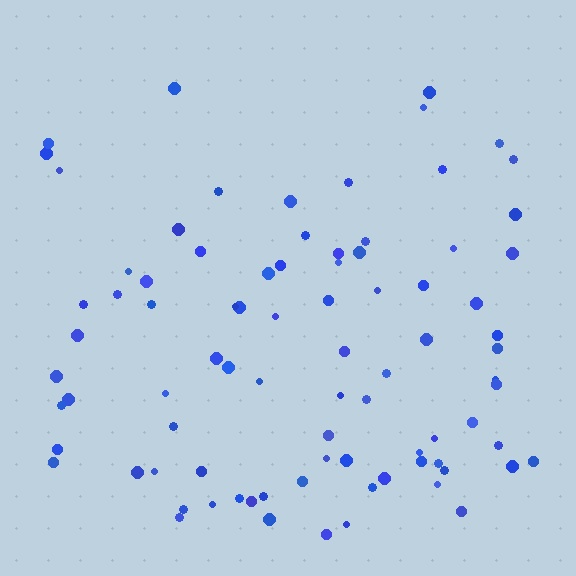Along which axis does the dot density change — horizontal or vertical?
Vertical.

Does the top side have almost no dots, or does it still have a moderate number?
Still a moderate number, just noticeably fewer than the bottom.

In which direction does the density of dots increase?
From top to bottom, with the bottom side densest.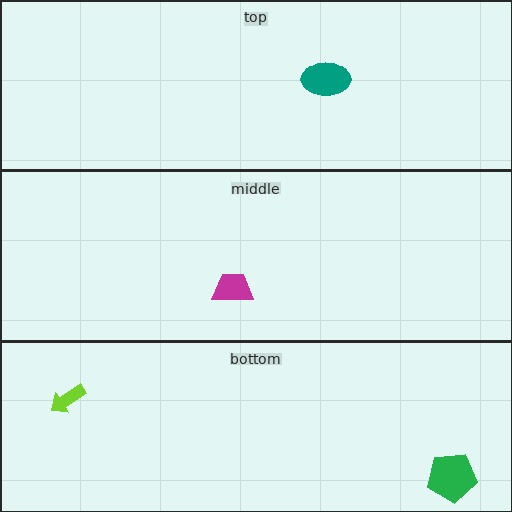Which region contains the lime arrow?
The bottom region.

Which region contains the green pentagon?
The bottom region.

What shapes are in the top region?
The teal ellipse.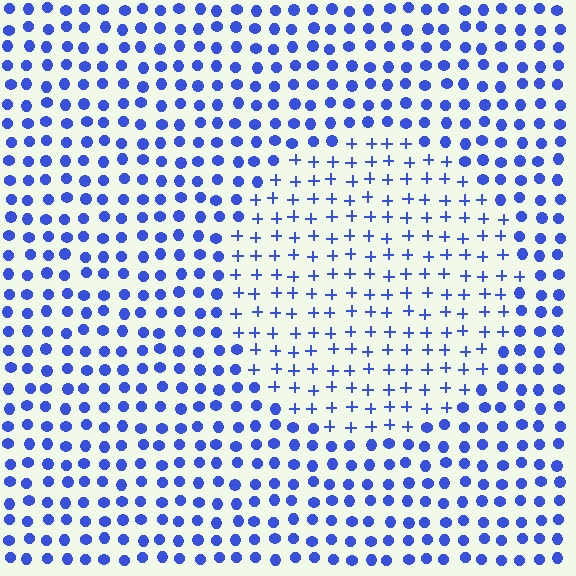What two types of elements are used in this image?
The image uses plus signs inside the circle region and circles outside it.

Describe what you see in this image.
The image is filled with small blue elements arranged in a uniform grid. A circle-shaped region contains plus signs, while the surrounding area contains circles. The boundary is defined purely by the change in element shape.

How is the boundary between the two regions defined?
The boundary is defined by a change in element shape: plus signs inside vs. circles outside. All elements share the same color and spacing.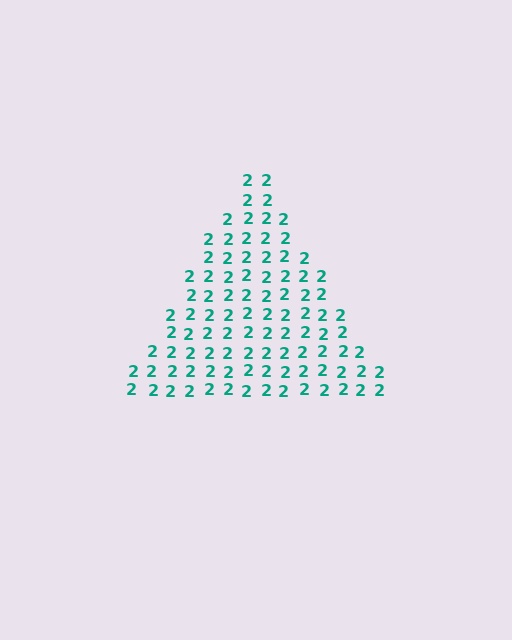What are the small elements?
The small elements are digit 2's.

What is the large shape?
The large shape is a triangle.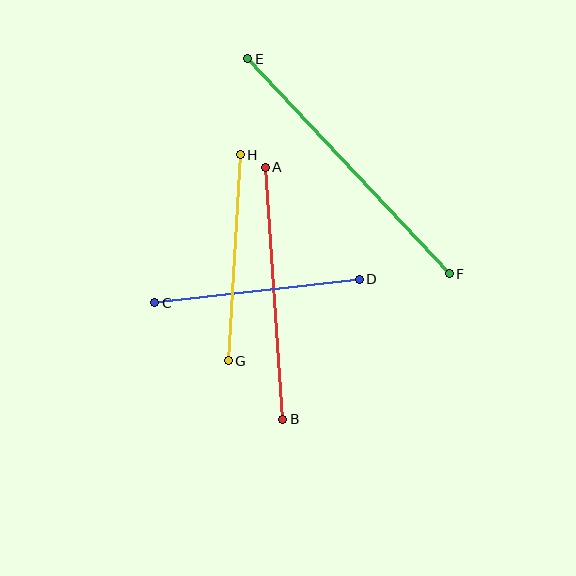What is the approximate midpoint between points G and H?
The midpoint is at approximately (234, 258) pixels.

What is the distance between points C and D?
The distance is approximately 206 pixels.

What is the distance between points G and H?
The distance is approximately 207 pixels.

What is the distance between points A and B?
The distance is approximately 253 pixels.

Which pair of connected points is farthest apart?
Points E and F are farthest apart.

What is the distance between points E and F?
The distance is approximately 295 pixels.